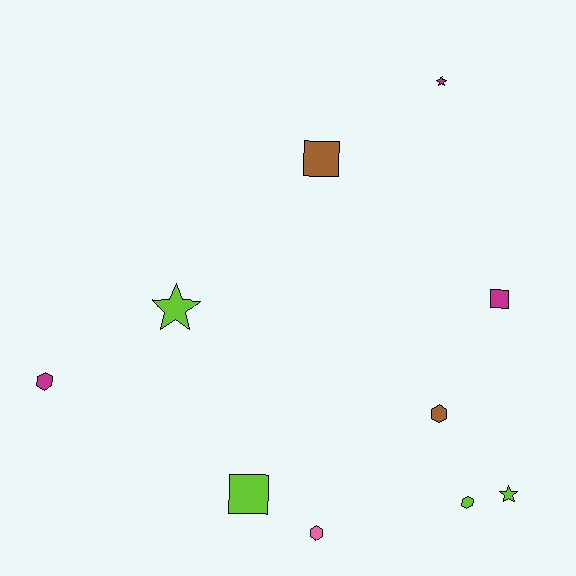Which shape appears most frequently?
Hexagon, with 4 objects.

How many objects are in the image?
There are 10 objects.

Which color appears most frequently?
Lime, with 4 objects.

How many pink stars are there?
There are no pink stars.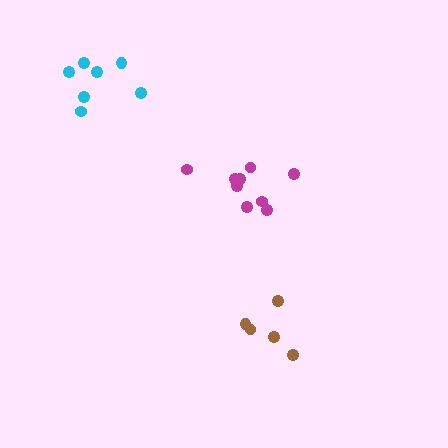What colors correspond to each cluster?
The clusters are colored: magenta, brown, cyan.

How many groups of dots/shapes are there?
There are 3 groups.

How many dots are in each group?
Group 1: 9 dots, Group 2: 5 dots, Group 3: 7 dots (21 total).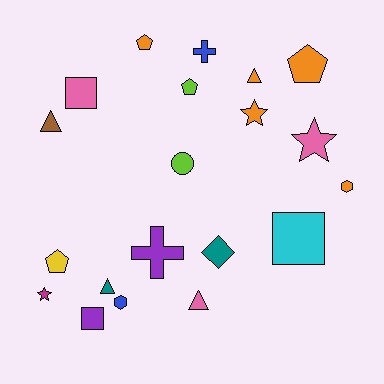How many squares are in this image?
There are 3 squares.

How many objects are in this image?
There are 20 objects.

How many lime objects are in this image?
There are 2 lime objects.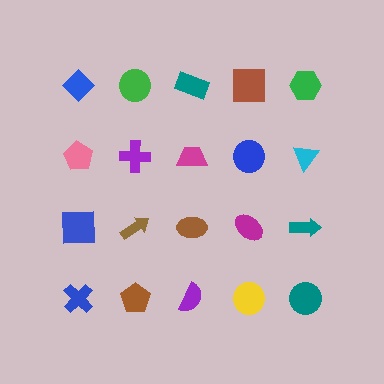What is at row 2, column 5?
A cyan triangle.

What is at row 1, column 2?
A green circle.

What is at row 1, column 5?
A green hexagon.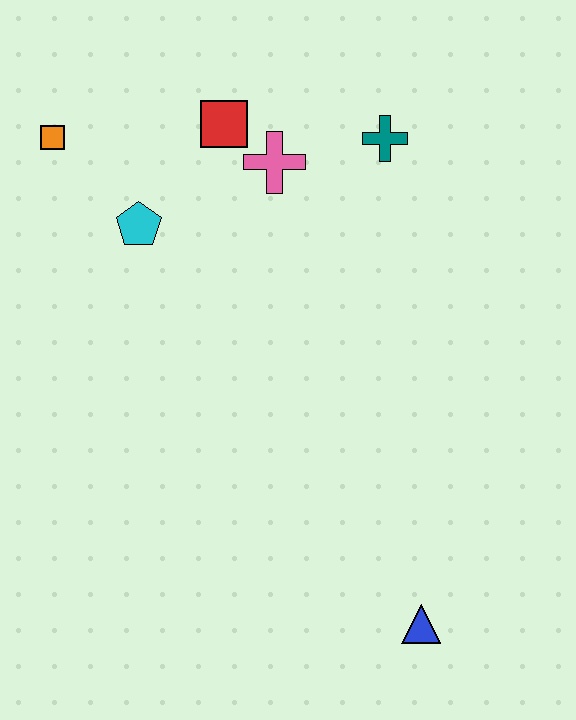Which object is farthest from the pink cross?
The blue triangle is farthest from the pink cross.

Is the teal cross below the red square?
Yes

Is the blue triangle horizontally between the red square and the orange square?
No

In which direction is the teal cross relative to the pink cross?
The teal cross is to the right of the pink cross.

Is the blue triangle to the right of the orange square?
Yes